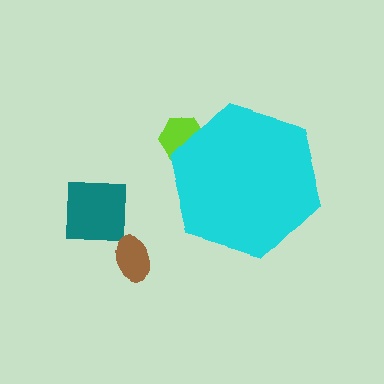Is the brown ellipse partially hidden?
No, the brown ellipse is fully visible.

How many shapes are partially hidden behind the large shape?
1 shape is partially hidden.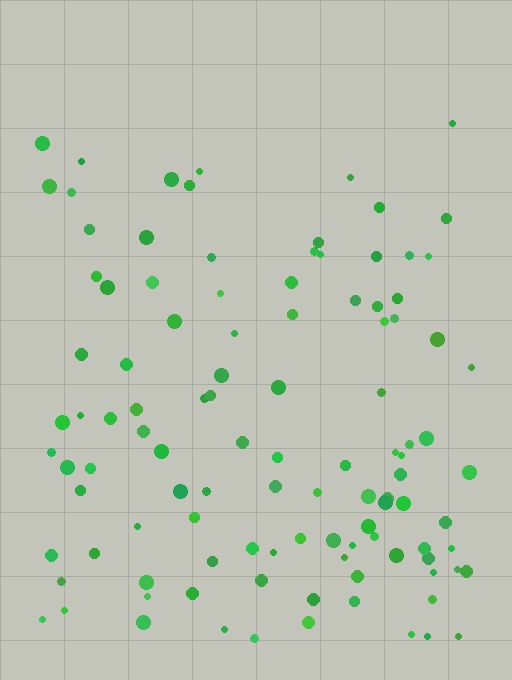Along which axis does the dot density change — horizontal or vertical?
Vertical.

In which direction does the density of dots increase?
From top to bottom, with the bottom side densest.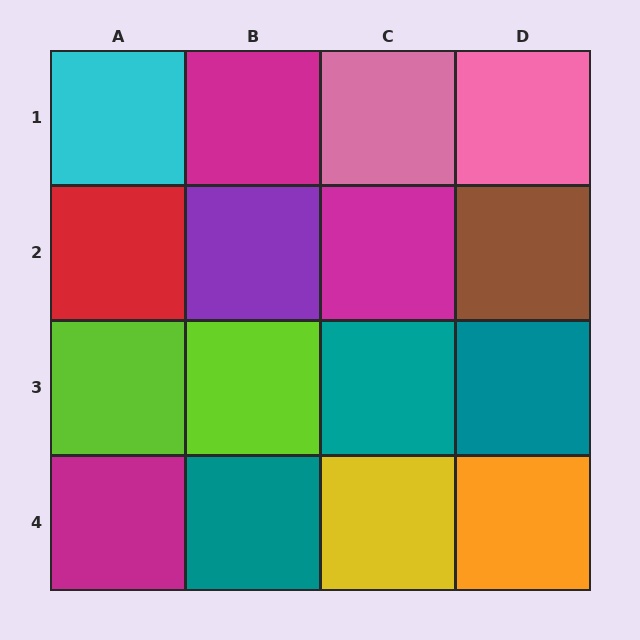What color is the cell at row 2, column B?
Purple.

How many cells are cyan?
1 cell is cyan.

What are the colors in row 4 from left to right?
Magenta, teal, yellow, orange.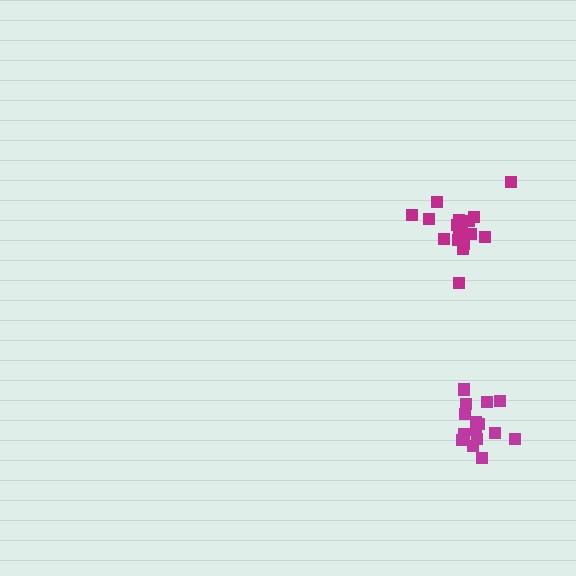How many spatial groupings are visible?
There are 2 spatial groupings.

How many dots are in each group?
Group 1: 15 dots, Group 2: 18 dots (33 total).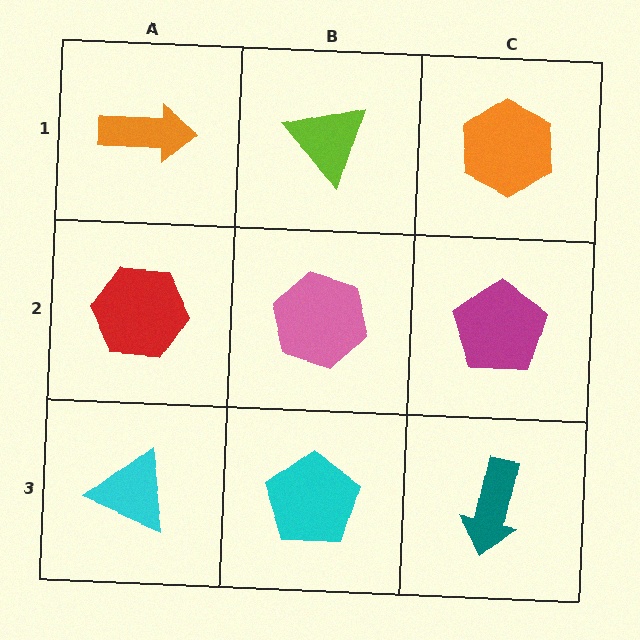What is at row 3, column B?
A cyan pentagon.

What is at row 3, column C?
A teal arrow.